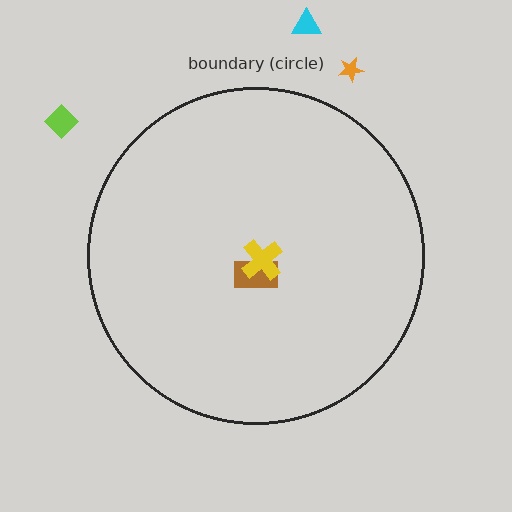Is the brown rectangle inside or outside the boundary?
Inside.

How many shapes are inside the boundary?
2 inside, 3 outside.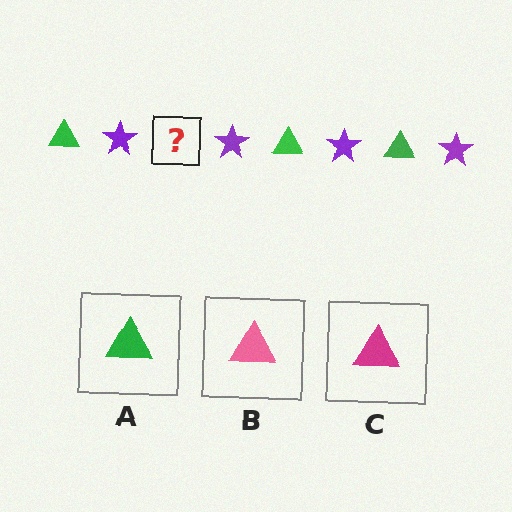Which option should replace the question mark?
Option A.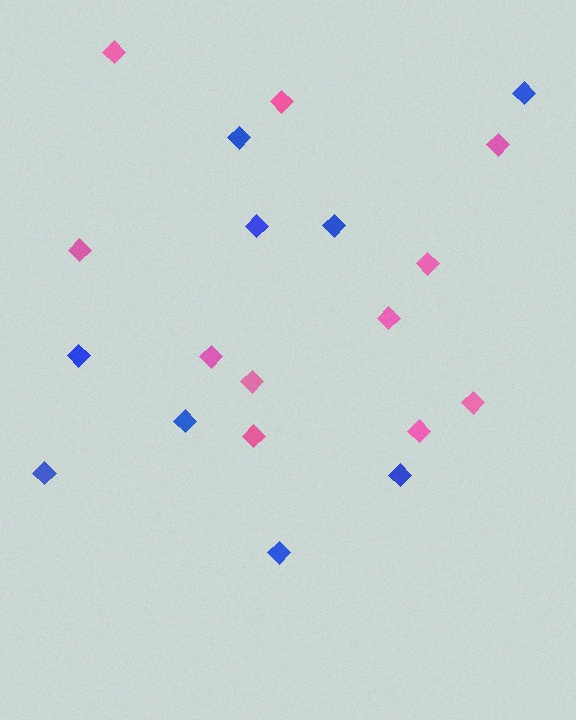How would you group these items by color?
There are 2 groups: one group of pink diamonds (11) and one group of blue diamonds (9).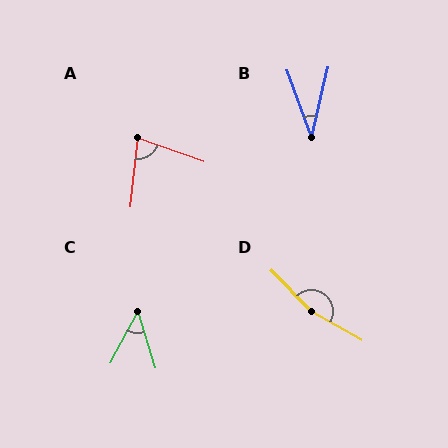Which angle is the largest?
D, at approximately 163 degrees.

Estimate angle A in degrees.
Approximately 76 degrees.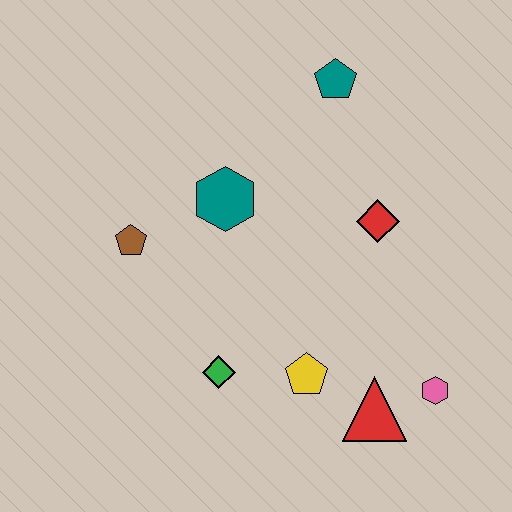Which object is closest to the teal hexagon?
The brown pentagon is closest to the teal hexagon.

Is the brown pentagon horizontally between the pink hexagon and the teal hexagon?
No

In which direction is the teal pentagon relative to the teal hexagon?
The teal pentagon is above the teal hexagon.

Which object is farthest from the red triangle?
The teal pentagon is farthest from the red triangle.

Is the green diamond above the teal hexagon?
No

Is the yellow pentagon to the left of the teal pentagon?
Yes